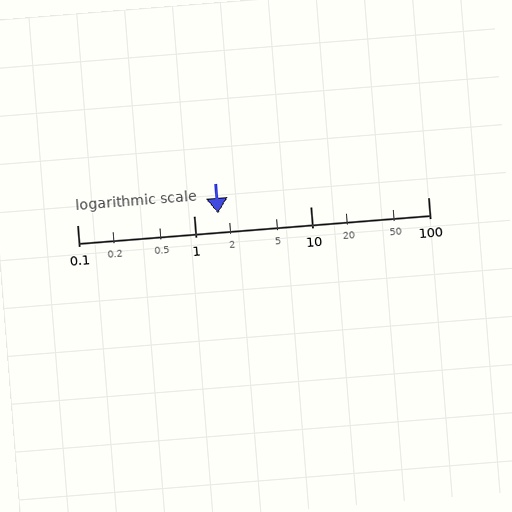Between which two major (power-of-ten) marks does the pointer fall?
The pointer is between 1 and 10.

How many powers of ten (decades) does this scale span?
The scale spans 3 decades, from 0.1 to 100.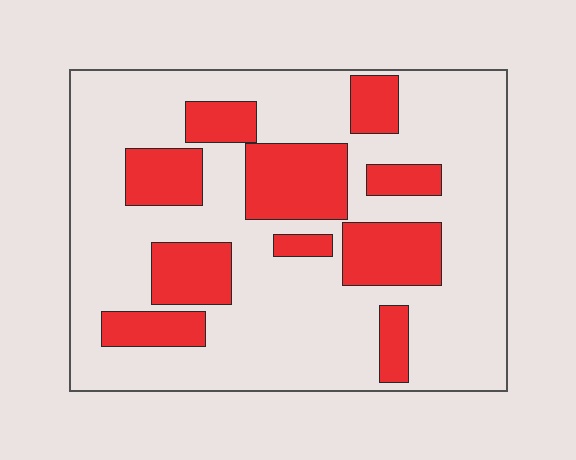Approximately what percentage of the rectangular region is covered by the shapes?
Approximately 30%.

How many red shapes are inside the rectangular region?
10.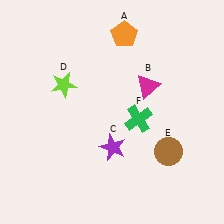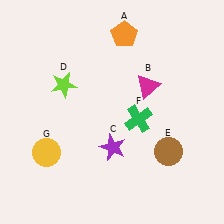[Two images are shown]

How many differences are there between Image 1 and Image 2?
There is 1 difference between the two images.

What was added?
A yellow circle (G) was added in Image 2.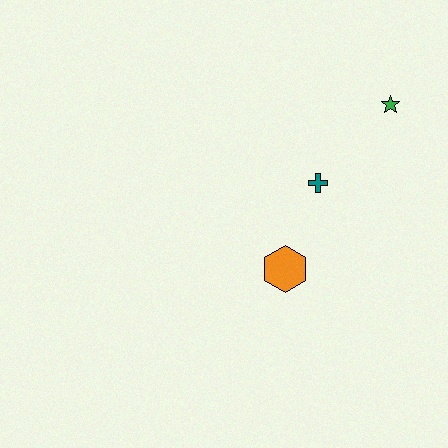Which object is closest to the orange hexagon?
The teal cross is closest to the orange hexagon.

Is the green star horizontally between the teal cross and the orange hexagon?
No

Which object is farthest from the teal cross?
The green star is farthest from the teal cross.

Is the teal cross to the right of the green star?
No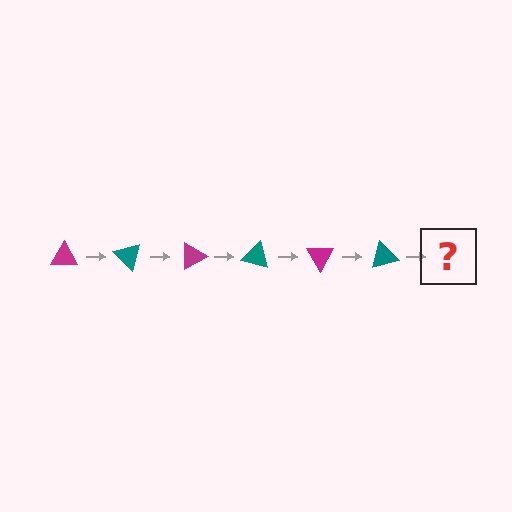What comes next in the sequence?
The next element should be a magenta triangle, rotated 270 degrees from the start.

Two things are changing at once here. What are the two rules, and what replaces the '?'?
The two rules are that it rotates 45 degrees each step and the color cycles through magenta and teal. The '?' should be a magenta triangle, rotated 270 degrees from the start.